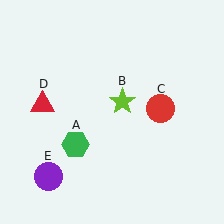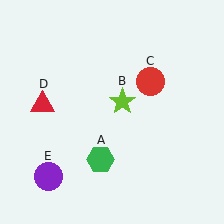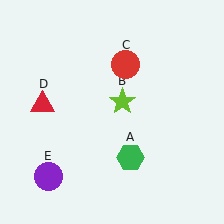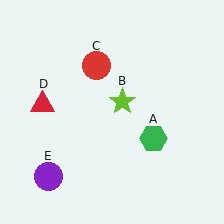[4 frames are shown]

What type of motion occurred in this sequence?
The green hexagon (object A), red circle (object C) rotated counterclockwise around the center of the scene.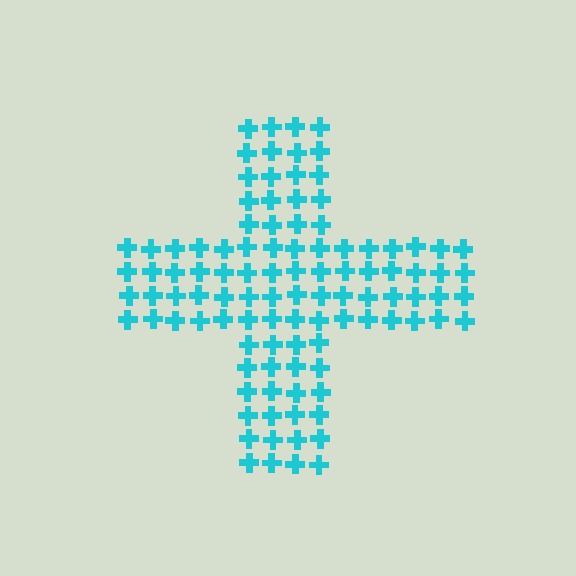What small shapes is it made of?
It is made of small crosses.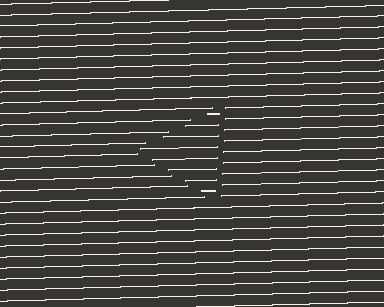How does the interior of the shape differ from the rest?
The interior of the shape contains the same grating, shifted by half a period — the contour is defined by the phase discontinuity where line-ends from the inner and outer gratings abut.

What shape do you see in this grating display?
An illusory triangle. The interior of the shape contains the same grating, shifted by half a period — the contour is defined by the phase discontinuity where line-ends from the inner and outer gratings abut.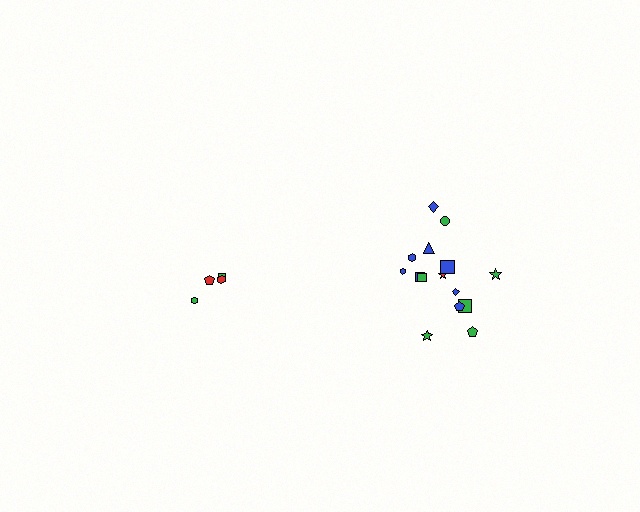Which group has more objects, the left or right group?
The right group.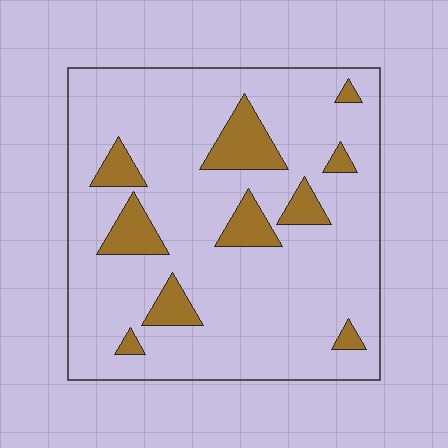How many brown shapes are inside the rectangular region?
10.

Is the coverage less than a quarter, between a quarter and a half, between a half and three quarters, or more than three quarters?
Less than a quarter.